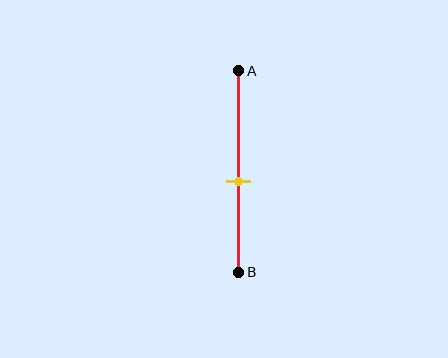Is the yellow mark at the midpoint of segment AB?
No, the mark is at about 55% from A, not at the 50% midpoint.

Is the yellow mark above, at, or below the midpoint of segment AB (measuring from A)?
The yellow mark is below the midpoint of segment AB.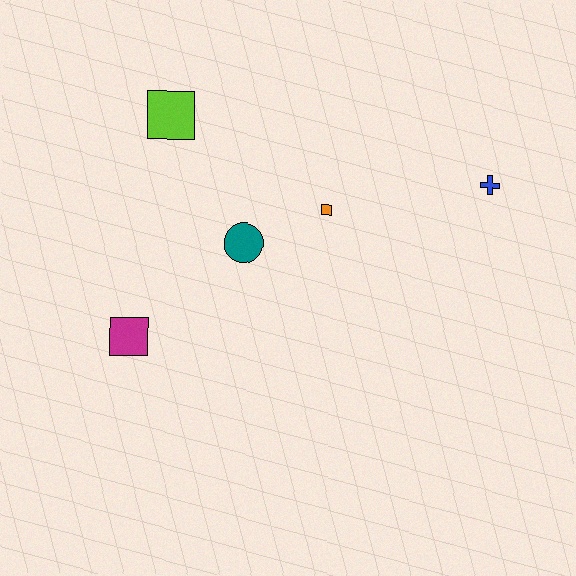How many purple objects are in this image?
There are no purple objects.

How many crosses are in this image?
There is 1 cross.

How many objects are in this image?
There are 5 objects.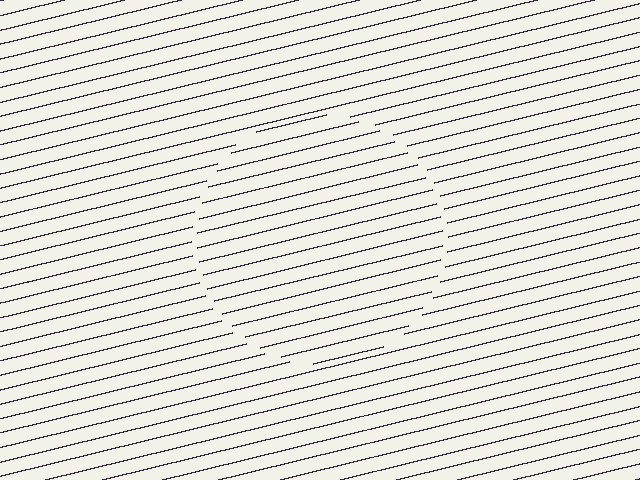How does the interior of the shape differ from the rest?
The interior of the shape contains the same grating, shifted by half a period — the contour is defined by the phase discontinuity where line-ends from the inner and outer gratings abut.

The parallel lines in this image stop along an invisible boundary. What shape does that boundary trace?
An illusory circle. The interior of the shape contains the same grating, shifted by half a period — the contour is defined by the phase discontinuity where line-ends from the inner and outer gratings abut.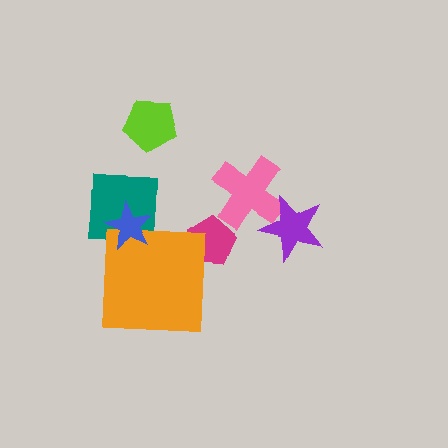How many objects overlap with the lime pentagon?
0 objects overlap with the lime pentagon.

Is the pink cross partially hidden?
Yes, it is partially covered by another shape.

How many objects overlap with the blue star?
2 objects overlap with the blue star.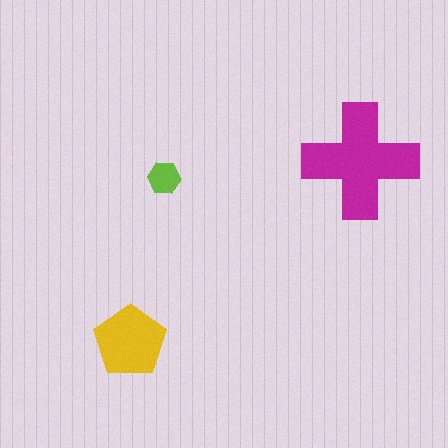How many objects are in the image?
There are 3 objects in the image.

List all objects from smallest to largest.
The lime hexagon, the yellow pentagon, the magenta cross.